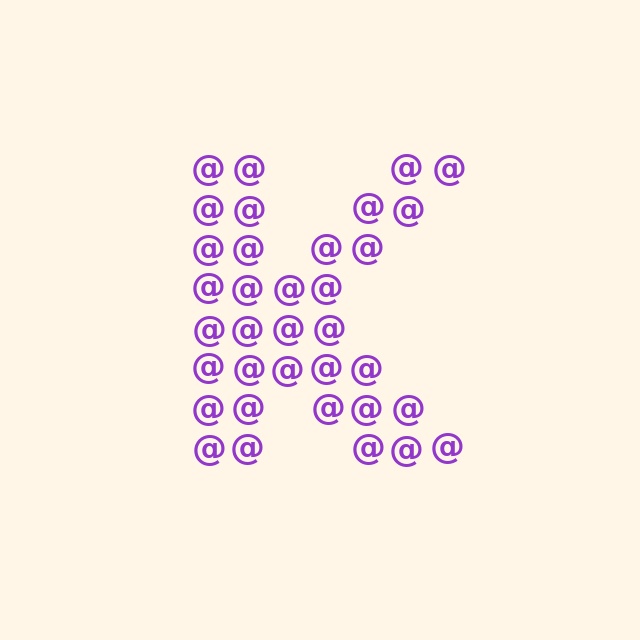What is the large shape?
The large shape is the letter K.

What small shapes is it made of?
It is made of small at signs.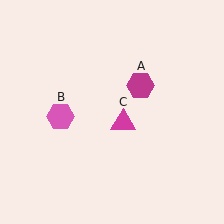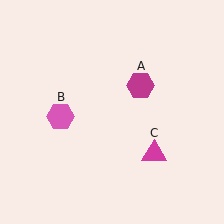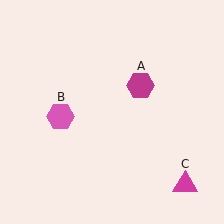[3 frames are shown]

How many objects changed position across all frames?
1 object changed position: magenta triangle (object C).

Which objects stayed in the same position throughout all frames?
Magenta hexagon (object A) and pink hexagon (object B) remained stationary.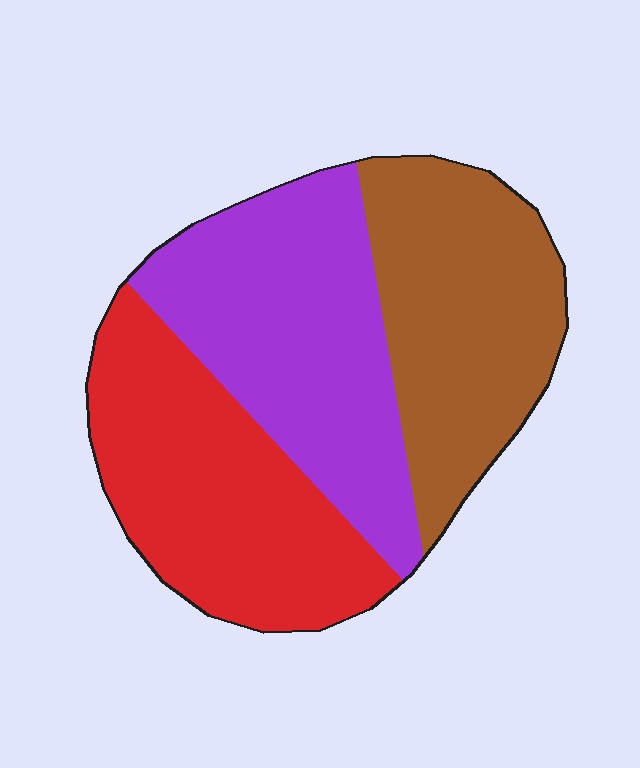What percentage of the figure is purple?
Purple takes up between a third and a half of the figure.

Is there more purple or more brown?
Purple.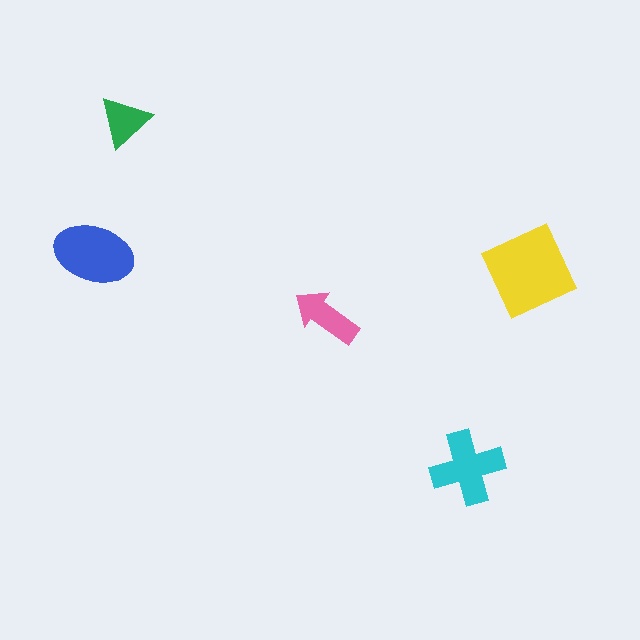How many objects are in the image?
There are 5 objects in the image.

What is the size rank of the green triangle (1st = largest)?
5th.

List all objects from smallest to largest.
The green triangle, the pink arrow, the cyan cross, the blue ellipse, the yellow square.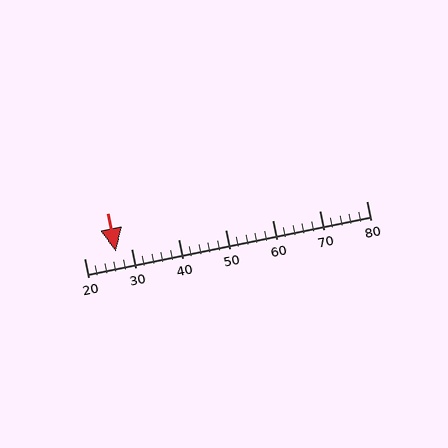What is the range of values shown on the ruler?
The ruler shows values from 20 to 80.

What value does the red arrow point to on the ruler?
The red arrow points to approximately 27.